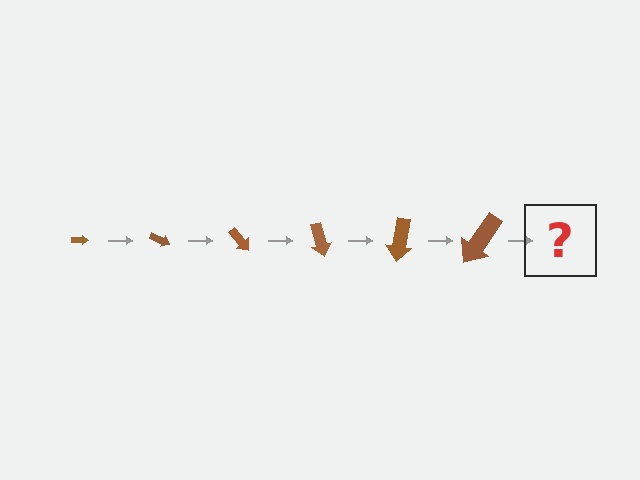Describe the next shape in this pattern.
It should be an arrow, larger than the previous one and rotated 150 degrees from the start.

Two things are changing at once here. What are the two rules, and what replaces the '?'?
The two rules are that the arrow grows larger each step and it rotates 25 degrees each step. The '?' should be an arrow, larger than the previous one and rotated 150 degrees from the start.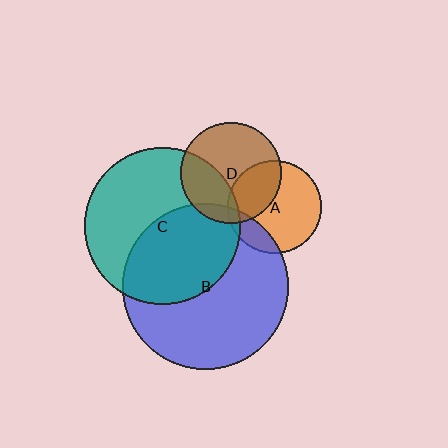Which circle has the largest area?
Circle B (blue).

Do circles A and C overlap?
Yes.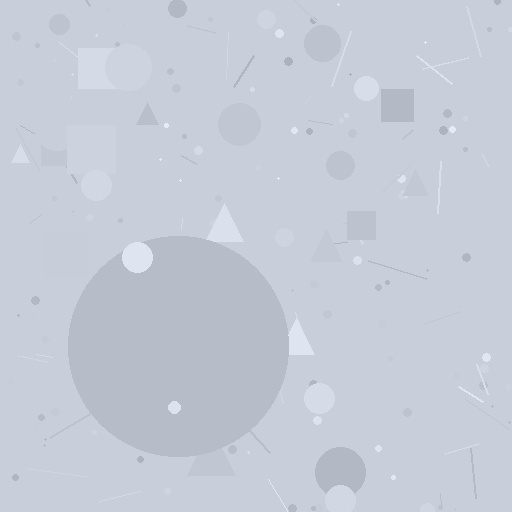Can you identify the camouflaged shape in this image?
The camouflaged shape is a circle.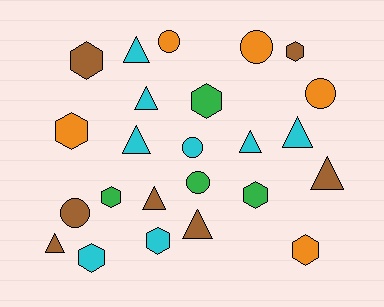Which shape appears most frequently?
Hexagon, with 9 objects.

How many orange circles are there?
There are 3 orange circles.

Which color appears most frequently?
Cyan, with 8 objects.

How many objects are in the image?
There are 24 objects.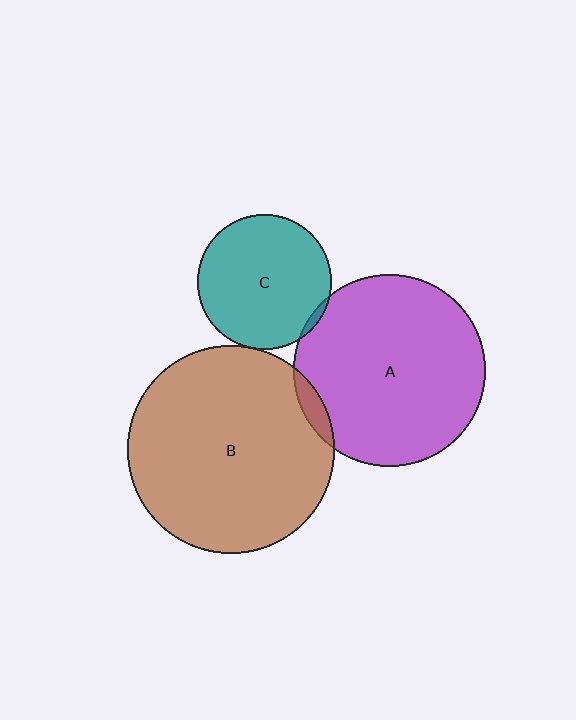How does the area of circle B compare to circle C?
Approximately 2.4 times.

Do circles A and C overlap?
Yes.